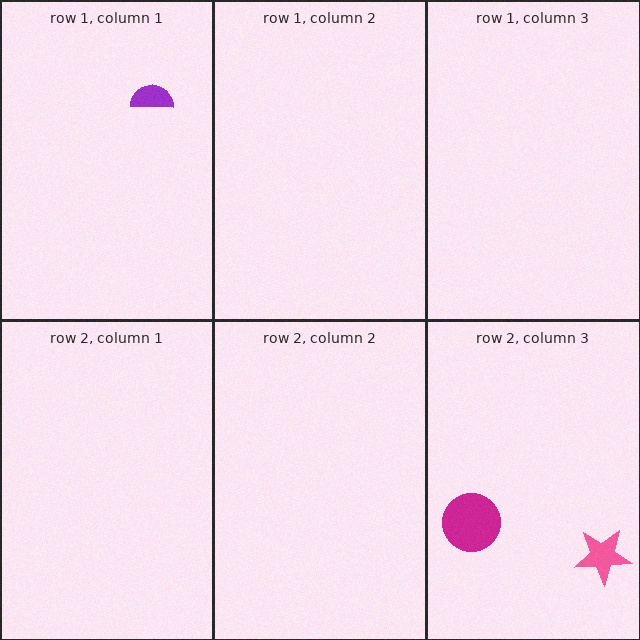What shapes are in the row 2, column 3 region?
The magenta circle, the pink star.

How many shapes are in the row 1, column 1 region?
1.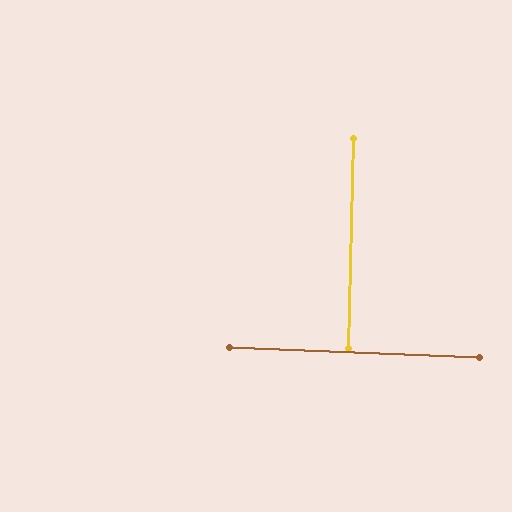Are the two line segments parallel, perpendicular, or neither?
Perpendicular — they meet at approximately 89°.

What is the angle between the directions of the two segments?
Approximately 89 degrees.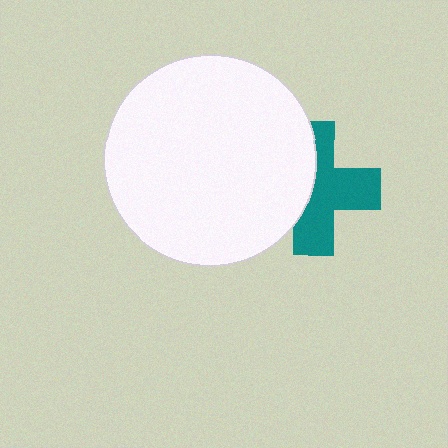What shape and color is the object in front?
The object in front is a white circle.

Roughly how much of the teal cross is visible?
About half of it is visible (roughly 58%).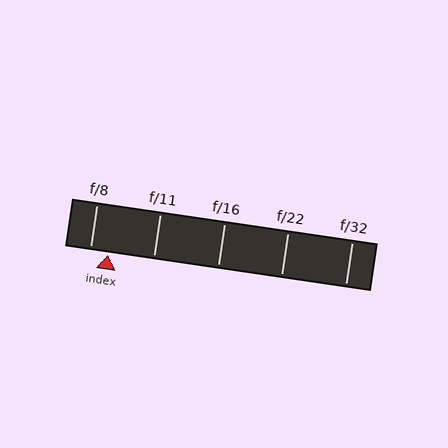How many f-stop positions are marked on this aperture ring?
There are 5 f-stop positions marked.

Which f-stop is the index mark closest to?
The index mark is closest to f/8.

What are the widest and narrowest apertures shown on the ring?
The widest aperture shown is f/8 and the narrowest is f/32.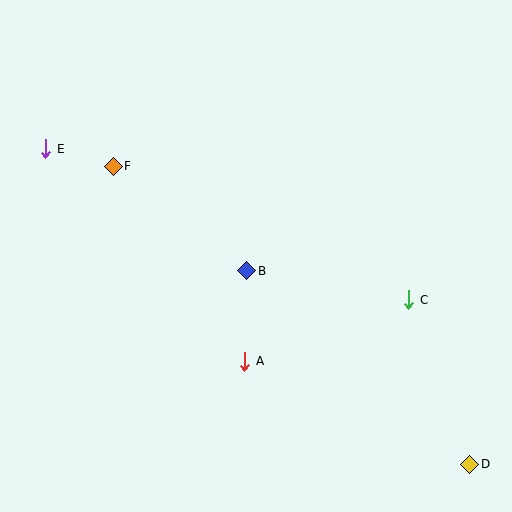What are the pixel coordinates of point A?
Point A is at (245, 361).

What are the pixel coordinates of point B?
Point B is at (247, 271).